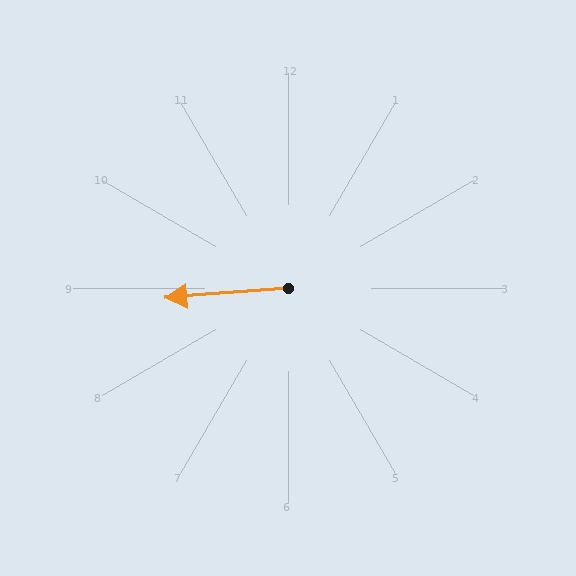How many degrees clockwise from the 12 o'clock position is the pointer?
Approximately 266 degrees.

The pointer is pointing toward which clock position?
Roughly 9 o'clock.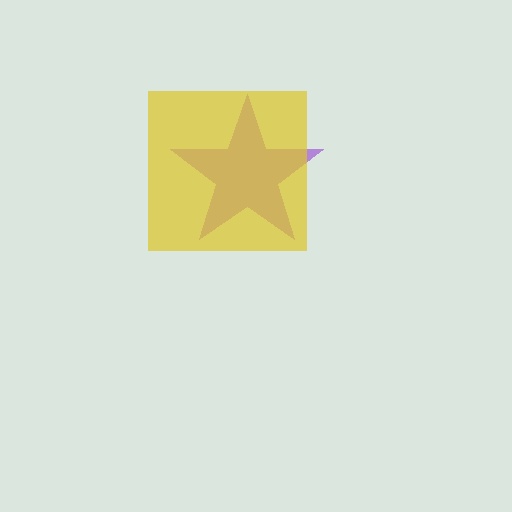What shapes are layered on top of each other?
The layered shapes are: a purple star, a yellow square.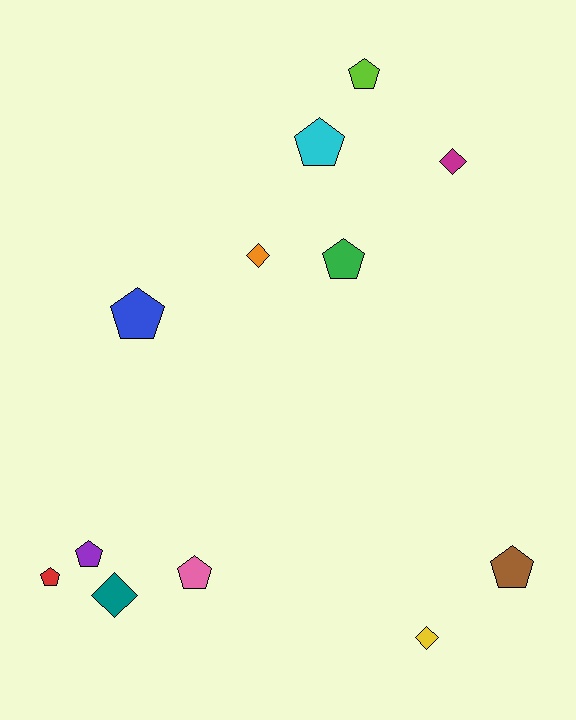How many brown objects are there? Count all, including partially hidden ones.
There is 1 brown object.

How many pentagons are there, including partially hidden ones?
There are 8 pentagons.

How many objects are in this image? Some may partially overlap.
There are 12 objects.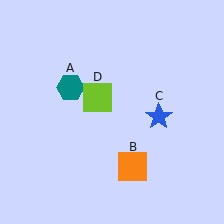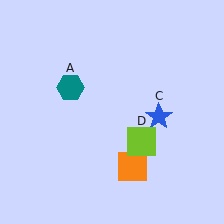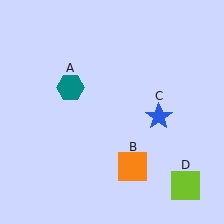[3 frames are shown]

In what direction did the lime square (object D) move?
The lime square (object D) moved down and to the right.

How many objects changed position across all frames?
1 object changed position: lime square (object D).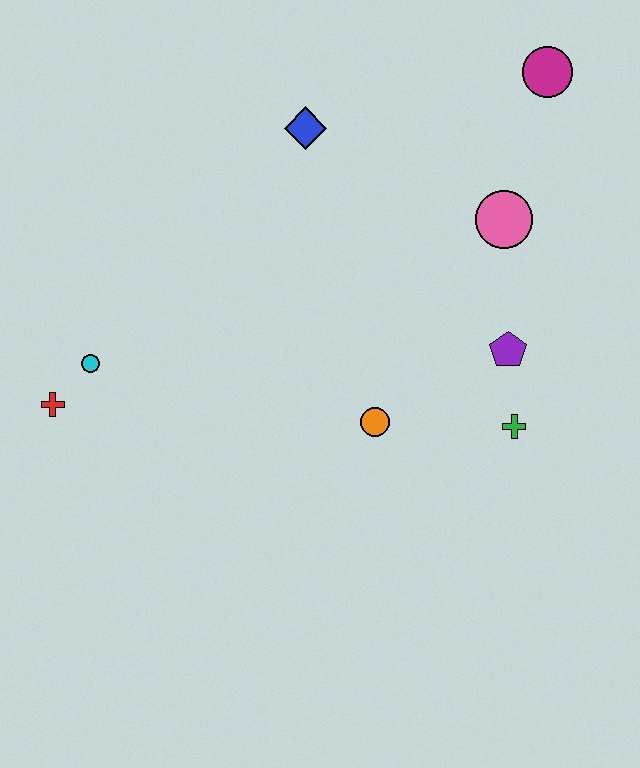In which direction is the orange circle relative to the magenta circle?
The orange circle is below the magenta circle.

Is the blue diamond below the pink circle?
No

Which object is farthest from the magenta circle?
The red cross is farthest from the magenta circle.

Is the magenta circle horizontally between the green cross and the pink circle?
No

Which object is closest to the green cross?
The purple pentagon is closest to the green cross.